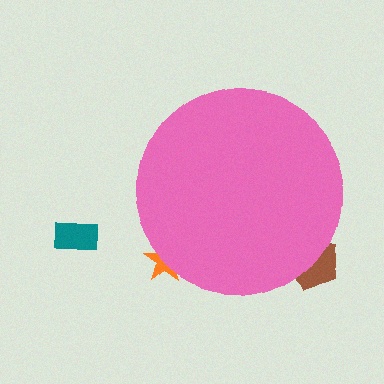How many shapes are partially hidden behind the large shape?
2 shapes are partially hidden.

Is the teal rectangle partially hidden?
No, the teal rectangle is fully visible.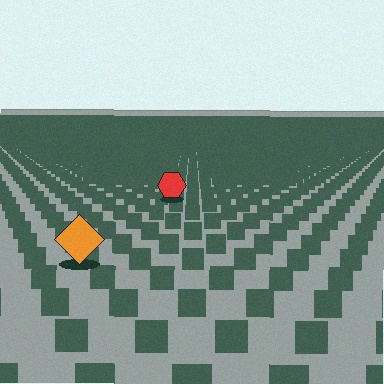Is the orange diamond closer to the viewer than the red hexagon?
Yes. The orange diamond is closer — you can tell from the texture gradient: the ground texture is coarser near it.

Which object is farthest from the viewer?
The red hexagon is farthest from the viewer. It appears smaller and the ground texture around it is denser.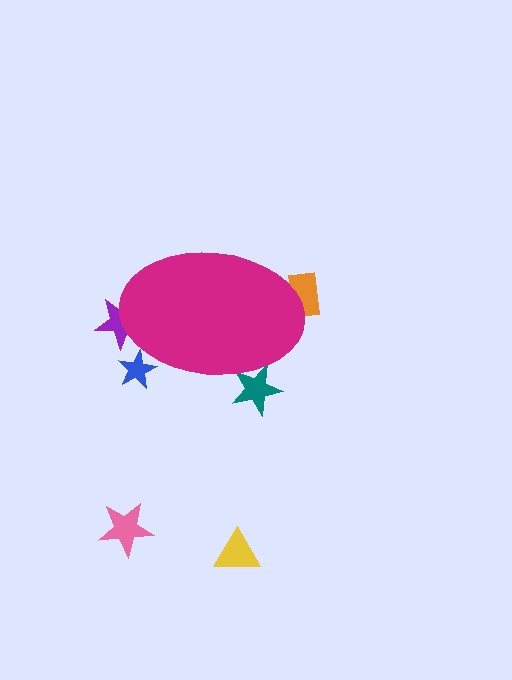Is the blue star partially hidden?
Yes, the blue star is partially hidden behind the magenta ellipse.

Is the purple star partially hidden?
Yes, the purple star is partially hidden behind the magenta ellipse.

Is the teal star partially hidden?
Yes, the teal star is partially hidden behind the magenta ellipse.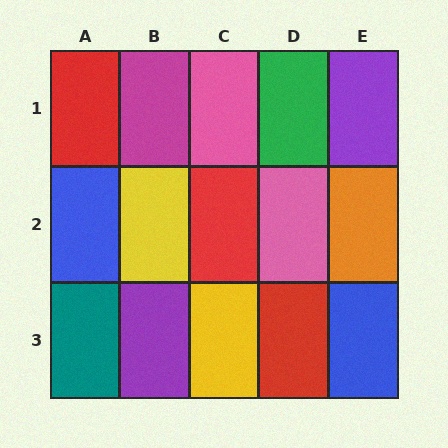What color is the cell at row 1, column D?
Green.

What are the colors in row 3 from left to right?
Teal, purple, yellow, red, blue.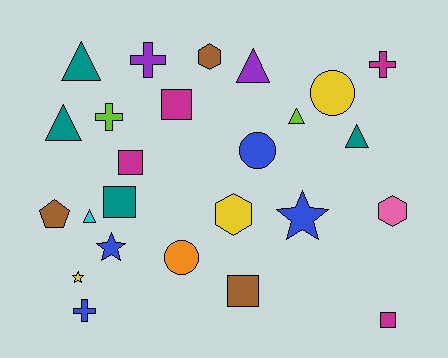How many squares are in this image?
There are 5 squares.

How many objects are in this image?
There are 25 objects.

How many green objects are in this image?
There are no green objects.